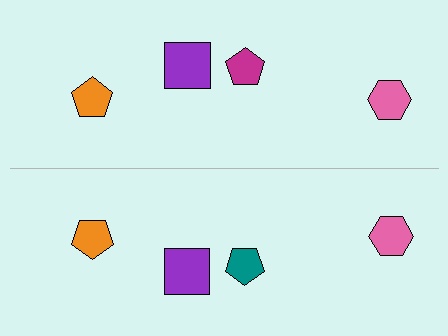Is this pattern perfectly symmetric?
No, the pattern is not perfectly symmetric. The teal pentagon on the bottom side breaks the symmetry — its mirror counterpart is magenta.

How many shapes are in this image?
There are 8 shapes in this image.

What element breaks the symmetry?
The teal pentagon on the bottom side breaks the symmetry — its mirror counterpart is magenta.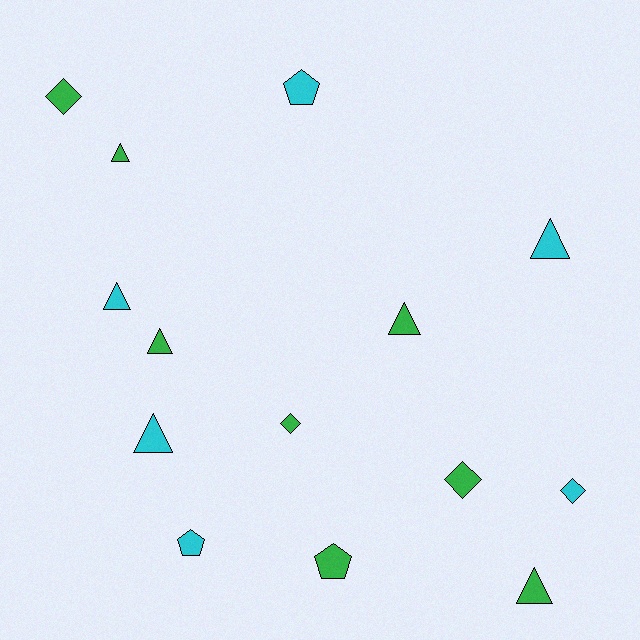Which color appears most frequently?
Green, with 8 objects.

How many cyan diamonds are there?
There is 1 cyan diamond.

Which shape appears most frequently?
Triangle, with 7 objects.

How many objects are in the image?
There are 14 objects.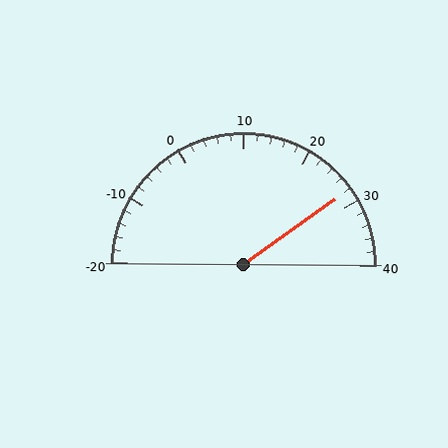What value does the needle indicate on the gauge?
The needle indicates approximately 28.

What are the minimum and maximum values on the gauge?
The gauge ranges from -20 to 40.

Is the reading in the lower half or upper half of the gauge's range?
The reading is in the upper half of the range (-20 to 40).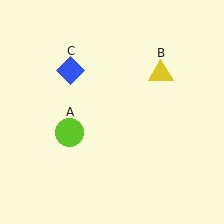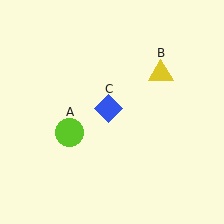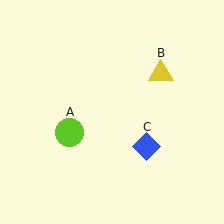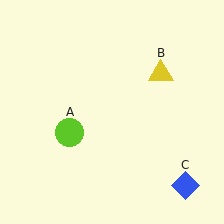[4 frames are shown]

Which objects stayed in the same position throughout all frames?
Lime circle (object A) and yellow triangle (object B) remained stationary.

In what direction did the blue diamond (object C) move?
The blue diamond (object C) moved down and to the right.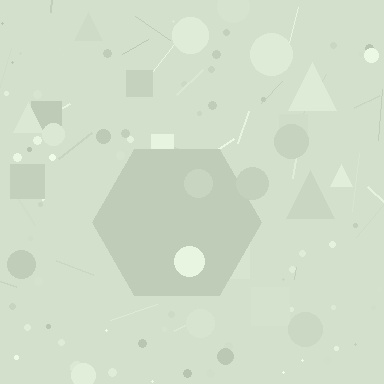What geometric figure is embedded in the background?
A hexagon is embedded in the background.